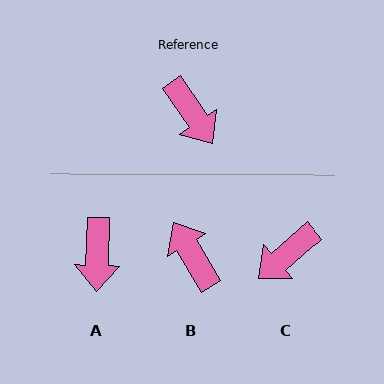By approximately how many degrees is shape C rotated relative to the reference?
Approximately 83 degrees clockwise.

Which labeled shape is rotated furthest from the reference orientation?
B, about 176 degrees away.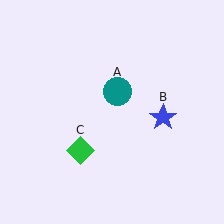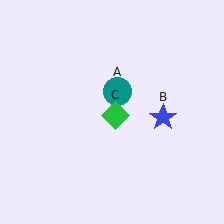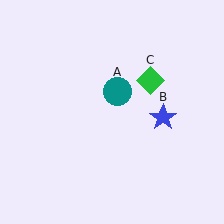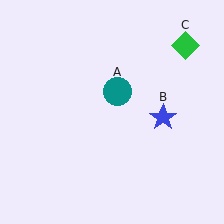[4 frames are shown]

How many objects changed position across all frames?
1 object changed position: green diamond (object C).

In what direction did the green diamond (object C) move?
The green diamond (object C) moved up and to the right.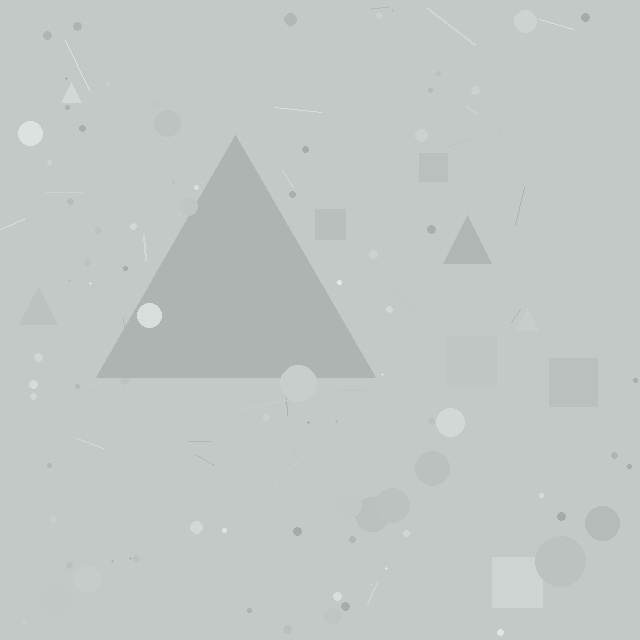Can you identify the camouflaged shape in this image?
The camouflaged shape is a triangle.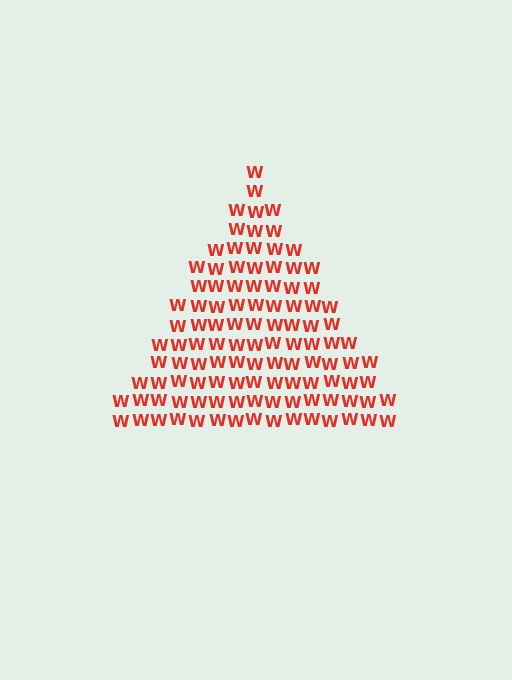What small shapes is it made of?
It is made of small letter W's.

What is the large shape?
The large shape is a triangle.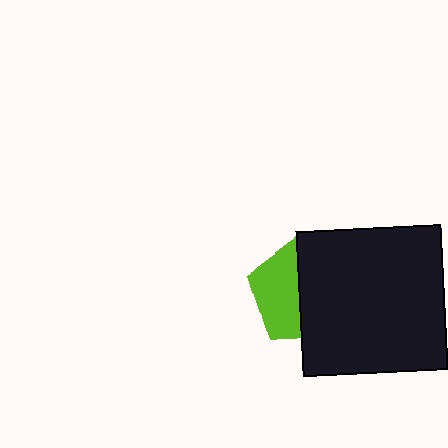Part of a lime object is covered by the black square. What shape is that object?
It is a pentagon.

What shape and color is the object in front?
The object in front is a black square.